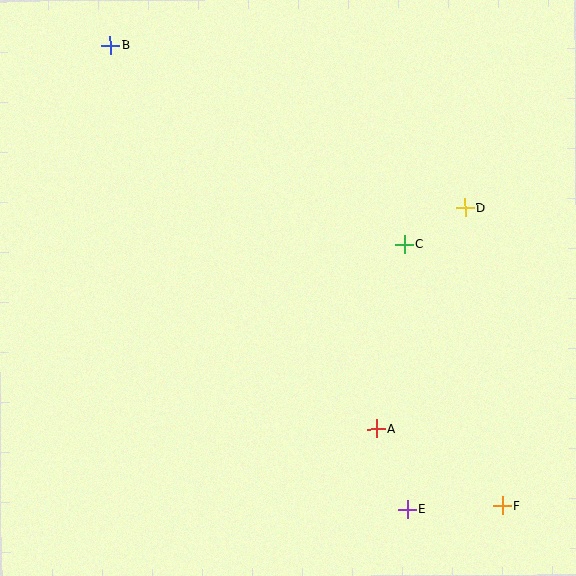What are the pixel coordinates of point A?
Point A is at (376, 429).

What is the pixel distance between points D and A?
The distance between D and A is 239 pixels.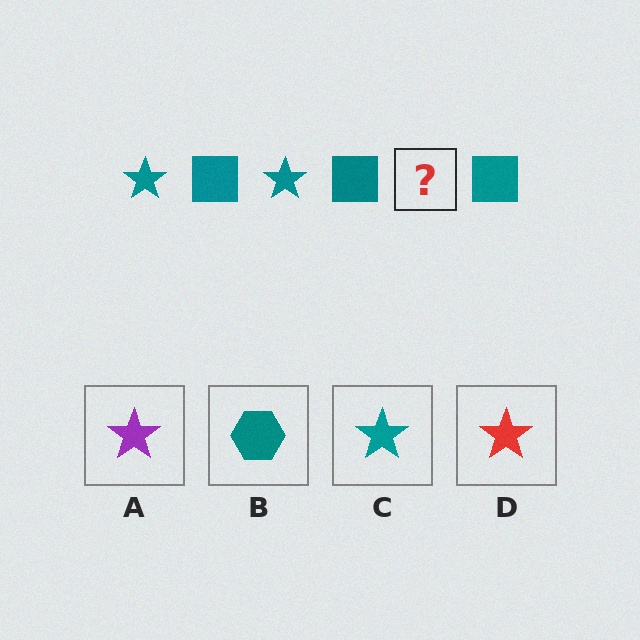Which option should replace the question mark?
Option C.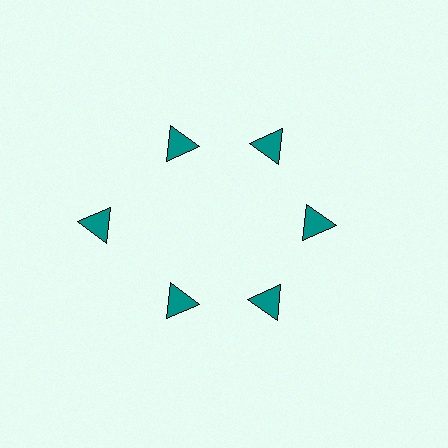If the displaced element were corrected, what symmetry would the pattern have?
It would have 6-fold rotational symmetry — the pattern would map onto itself every 60 degrees.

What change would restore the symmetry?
The symmetry would be restored by moving it inward, back onto the ring so that all 6 triangles sit at equal angles and equal distance from the center.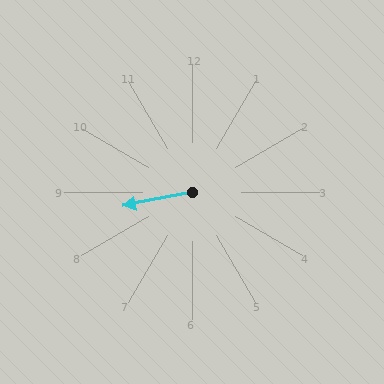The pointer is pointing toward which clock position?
Roughly 9 o'clock.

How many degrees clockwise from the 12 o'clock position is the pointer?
Approximately 259 degrees.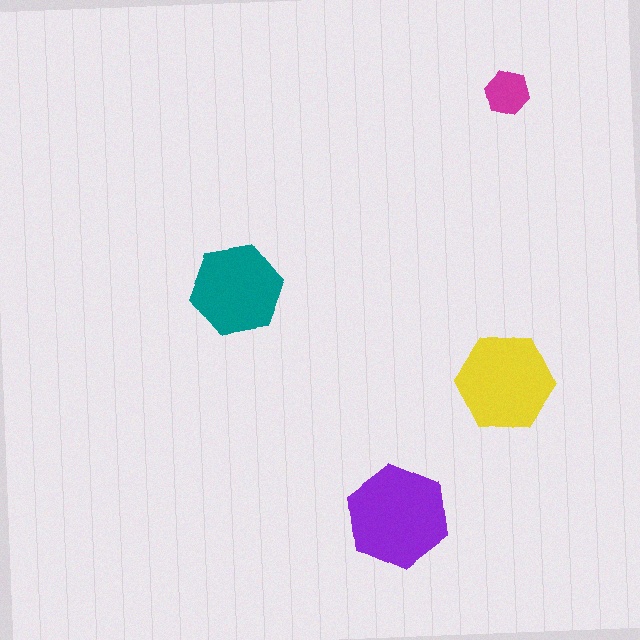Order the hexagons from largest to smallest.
the purple one, the yellow one, the teal one, the magenta one.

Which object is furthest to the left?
The teal hexagon is leftmost.